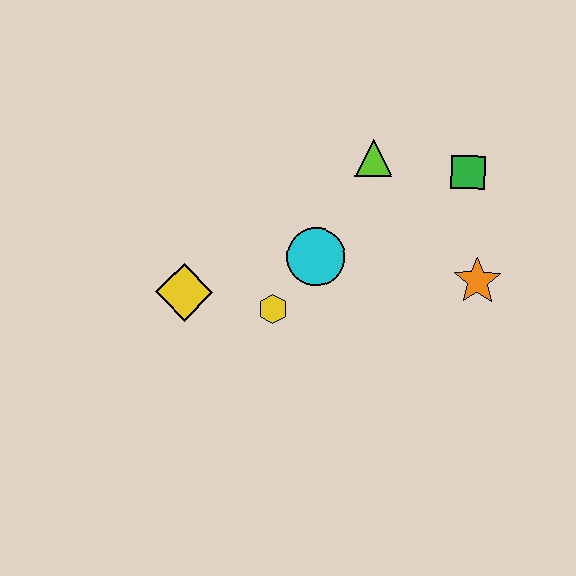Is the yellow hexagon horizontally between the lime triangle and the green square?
No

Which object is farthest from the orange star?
The yellow diamond is farthest from the orange star.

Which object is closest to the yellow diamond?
The yellow hexagon is closest to the yellow diamond.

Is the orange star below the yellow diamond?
No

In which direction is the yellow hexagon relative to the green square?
The yellow hexagon is to the left of the green square.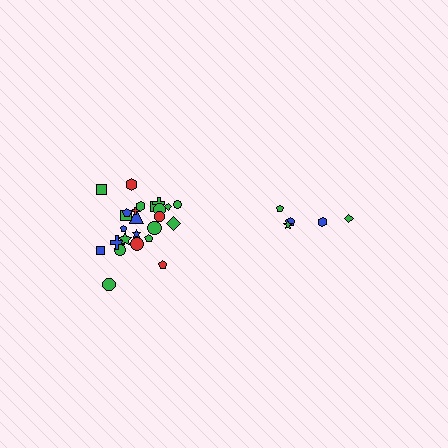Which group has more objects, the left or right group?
The left group.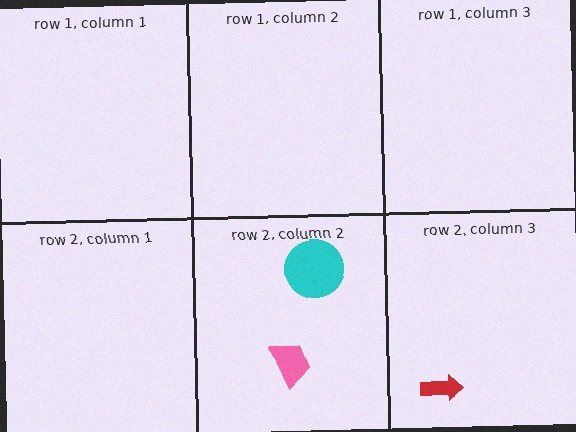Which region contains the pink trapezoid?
The row 2, column 2 region.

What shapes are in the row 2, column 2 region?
The pink trapezoid, the cyan circle.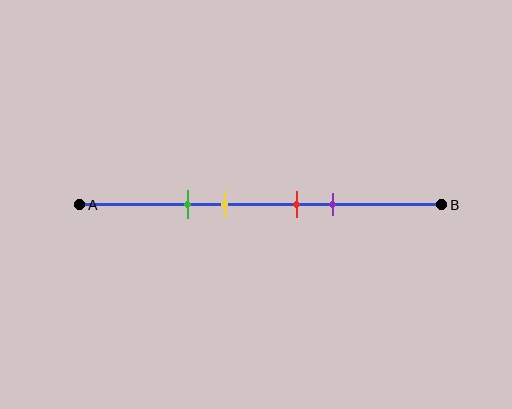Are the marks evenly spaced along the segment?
No, the marks are not evenly spaced.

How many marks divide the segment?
There are 4 marks dividing the segment.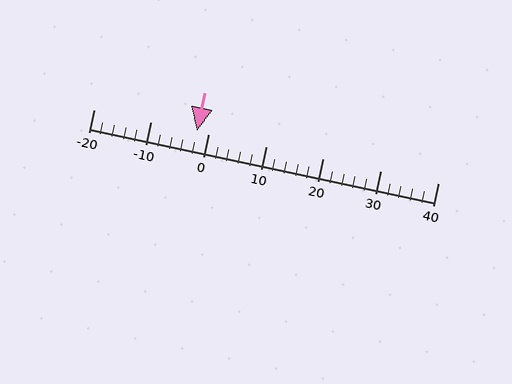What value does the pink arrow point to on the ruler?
The pink arrow points to approximately -2.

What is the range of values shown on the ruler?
The ruler shows values from -20 to 40.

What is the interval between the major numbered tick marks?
The major tick marks are spaced 10 units apart.